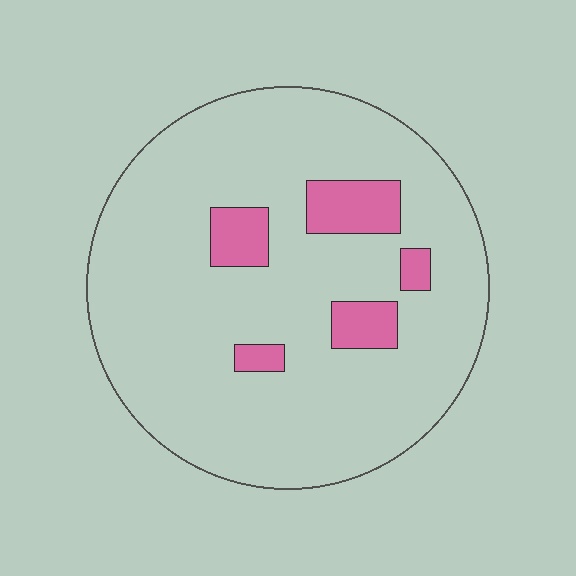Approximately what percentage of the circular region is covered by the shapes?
Approximately 10%.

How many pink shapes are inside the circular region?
5.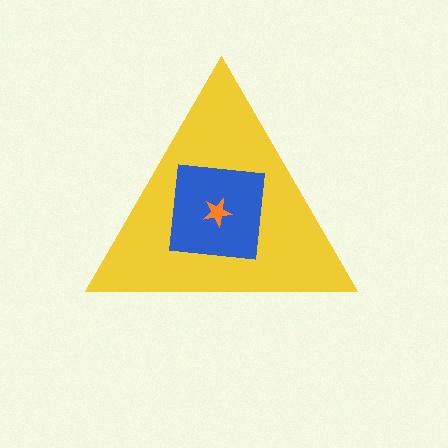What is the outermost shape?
The yellow triangle.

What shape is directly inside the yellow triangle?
The blue square.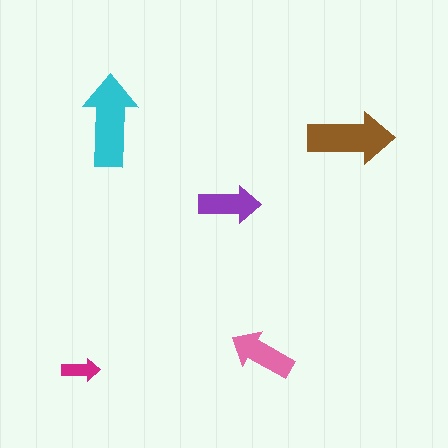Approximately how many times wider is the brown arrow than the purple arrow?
About 1.5 times wider.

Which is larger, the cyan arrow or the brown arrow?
The cyan one.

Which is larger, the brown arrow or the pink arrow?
The brown one.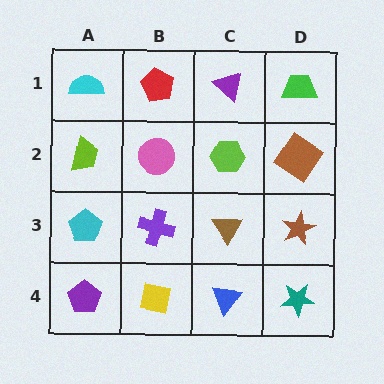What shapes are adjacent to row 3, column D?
A brown diamond (row 2, column D), a teal star (row 4, column D), a brown triangle (row 3, column C).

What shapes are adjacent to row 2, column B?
A red pentagon (row 1, column B), a purple cross (row 3, column B), a lime trapezoid (row 2, column A), a lime hexagon (row 2, column C).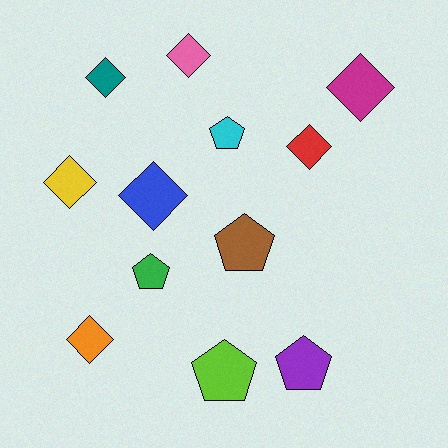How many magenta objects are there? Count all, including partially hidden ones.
There is 1 magenta object.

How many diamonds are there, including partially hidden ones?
There are 7 diamonds.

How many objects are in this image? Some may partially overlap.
There are 12 objects.